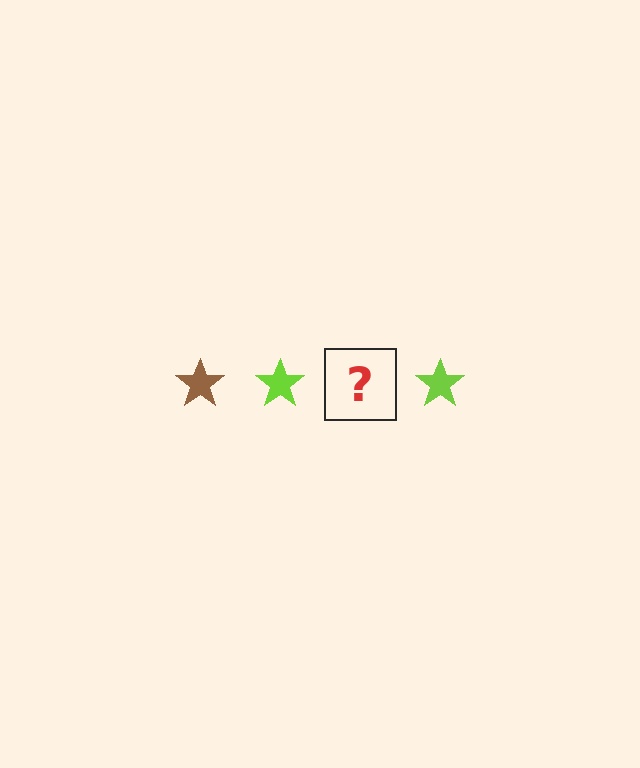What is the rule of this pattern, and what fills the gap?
The rule is that the pattern cycles through brown, lime stars. The gap should be filled with a brown star.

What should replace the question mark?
The question mark should be replaced with a brown star.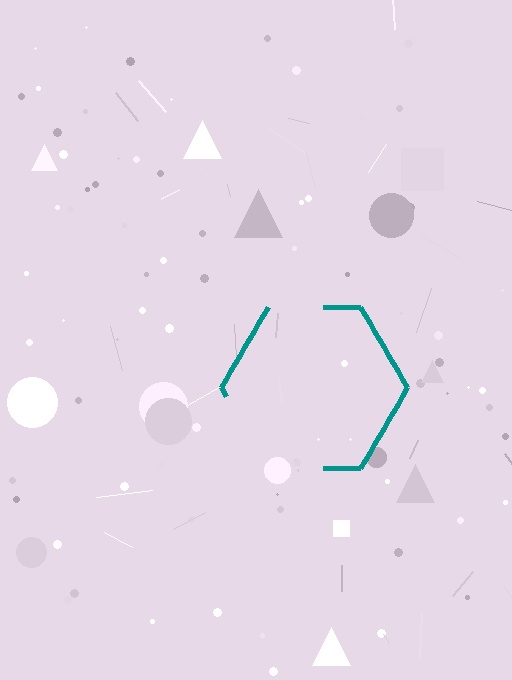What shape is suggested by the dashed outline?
The dashed outline suggests a hexagon.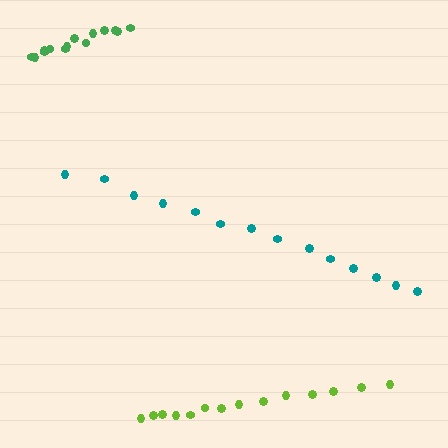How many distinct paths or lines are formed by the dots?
There are 3 distinct paths.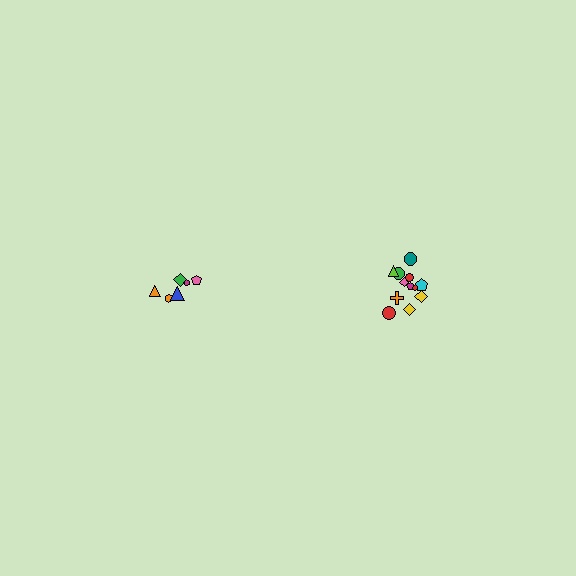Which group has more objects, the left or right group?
The right group.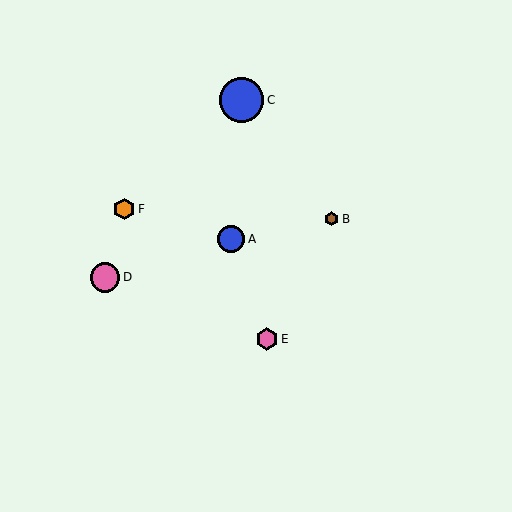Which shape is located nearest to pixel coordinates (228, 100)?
The blue circle (labeled C) at (241, 100) is nearest to that location.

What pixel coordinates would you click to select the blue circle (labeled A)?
Click at (231, 239) to select the blue circle A.